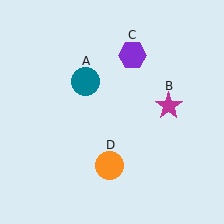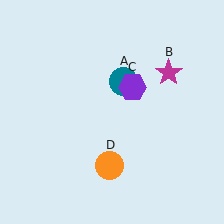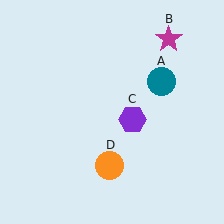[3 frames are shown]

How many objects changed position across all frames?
3 objects changed position: teal circle (object A), magenta star (object B), purple hexagon (object C).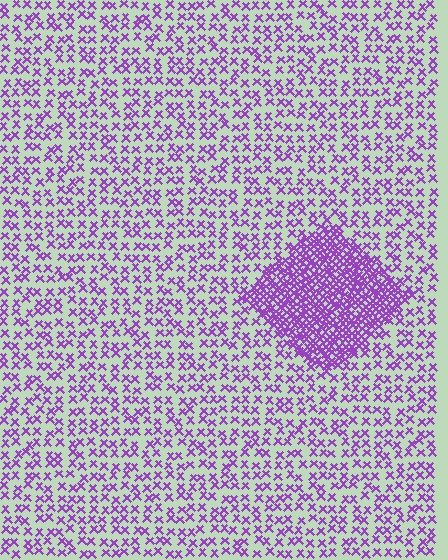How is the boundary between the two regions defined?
The boundary is defined by a change in element density (approximately 2.8x ratio). All elements are the same color, size, and shape.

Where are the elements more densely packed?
The elements are more densely packed inside the diamond boundary.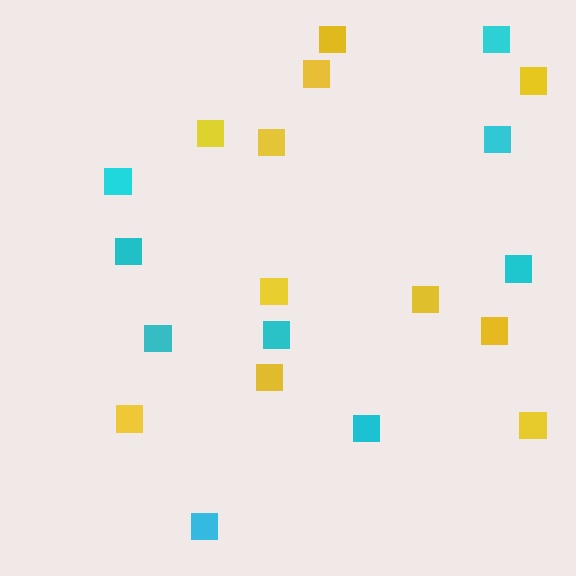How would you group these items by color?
There are 2 groups: one group of cyan squares (9) and one group of yellow squares (11).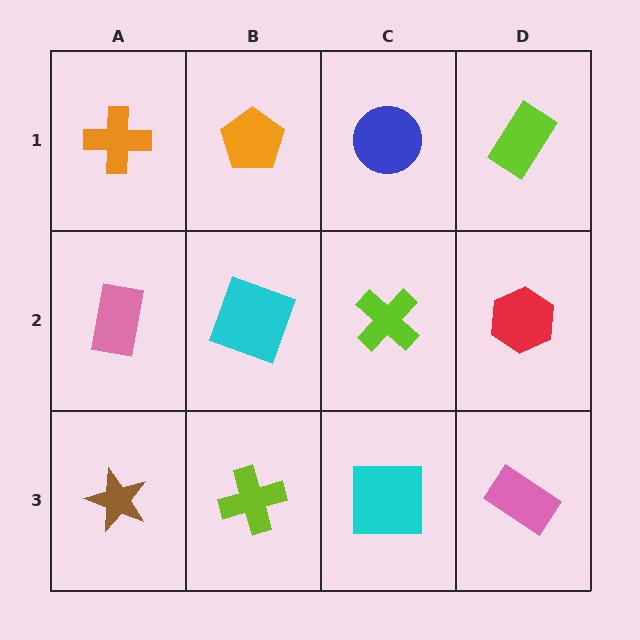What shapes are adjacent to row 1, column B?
A cyan square (row 2, column B), an orange cross (row 1, column A), a blue circle (row 1, column C).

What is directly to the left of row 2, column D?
A lime cross.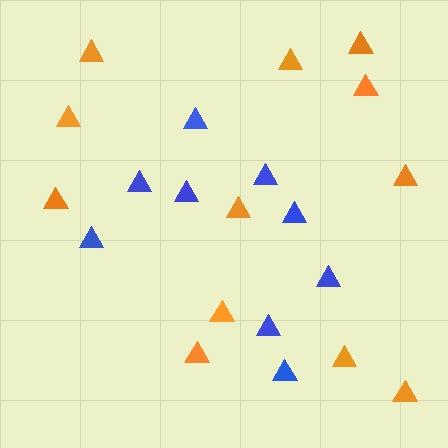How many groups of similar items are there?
There are 2 groups: one group of blue triangles (9) and one group of orange triangles (12).